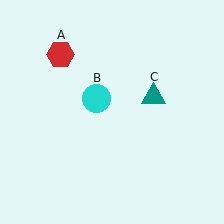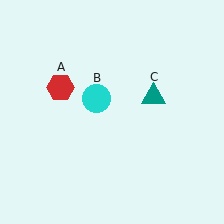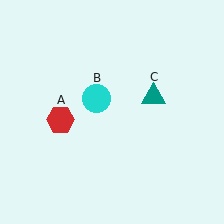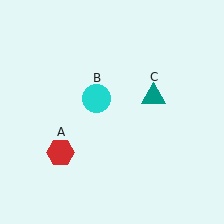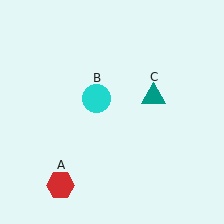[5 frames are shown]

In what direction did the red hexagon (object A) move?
The red hexagon (object A) moved down.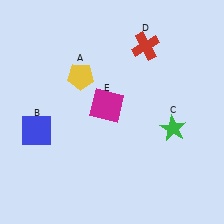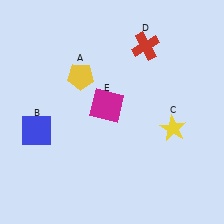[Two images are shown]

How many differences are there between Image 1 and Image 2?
There is 1 difference between the two images.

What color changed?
The star (C) changed from green in Image 1 to yellow in Image 2.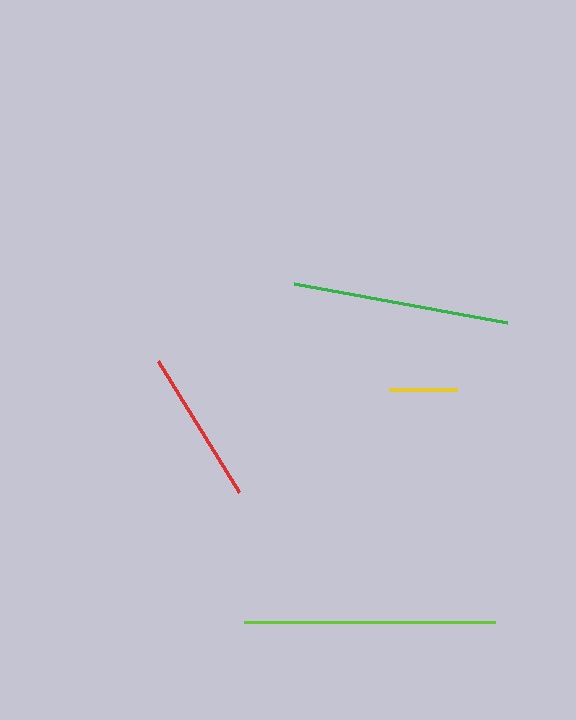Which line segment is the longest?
The lime line is the longest at approximately 252 pixels.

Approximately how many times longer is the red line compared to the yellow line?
The red line is approximately 2.3 times the length of the yellow line.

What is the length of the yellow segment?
The yellow segment is approximately 68 pixels long.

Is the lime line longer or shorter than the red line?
The lime line is longer than the red line.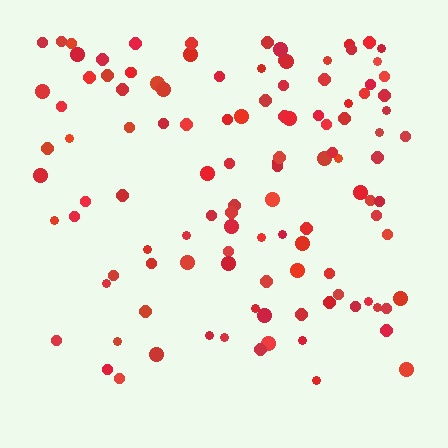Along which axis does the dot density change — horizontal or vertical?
Vertical.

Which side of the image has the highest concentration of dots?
The top.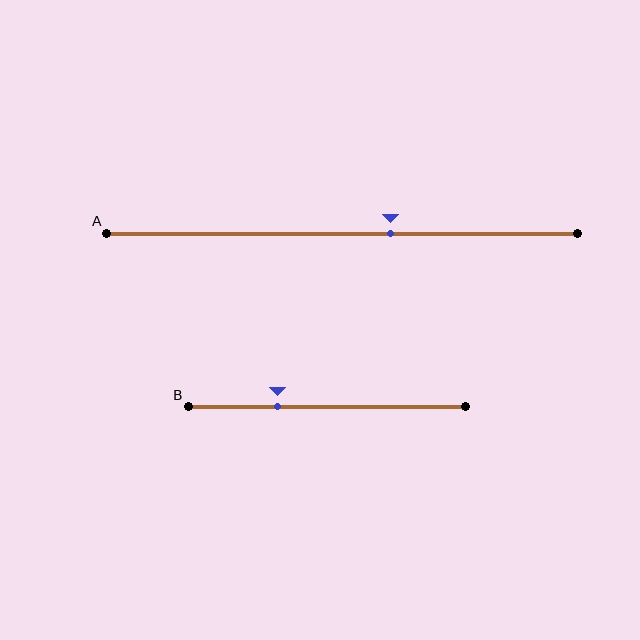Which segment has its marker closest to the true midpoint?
Segment A has its marker closest to the true midpoint.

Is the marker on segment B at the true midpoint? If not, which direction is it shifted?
No, the marker on segment B is shifted to the left by about 18% of the segment length.